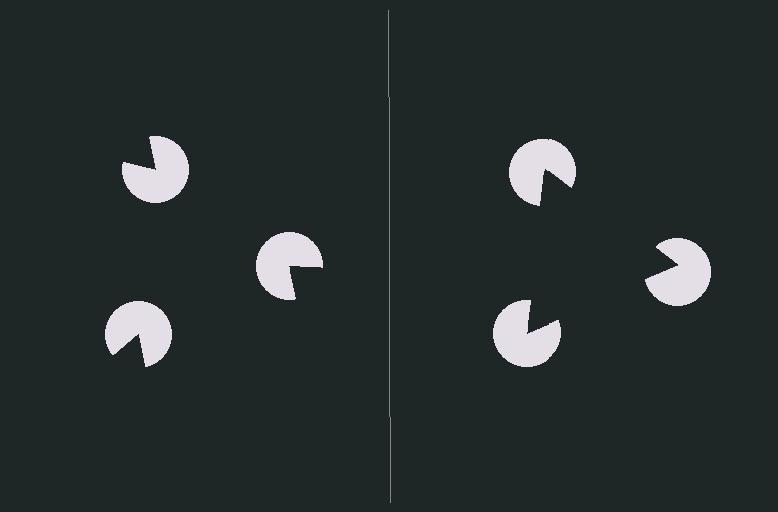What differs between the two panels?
The pac-man discs are positioned identically on both sides; only the wedge orientations differ. On the right they align to a triangle; on the left they are misaligned.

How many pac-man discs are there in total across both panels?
6 — 3 on each side.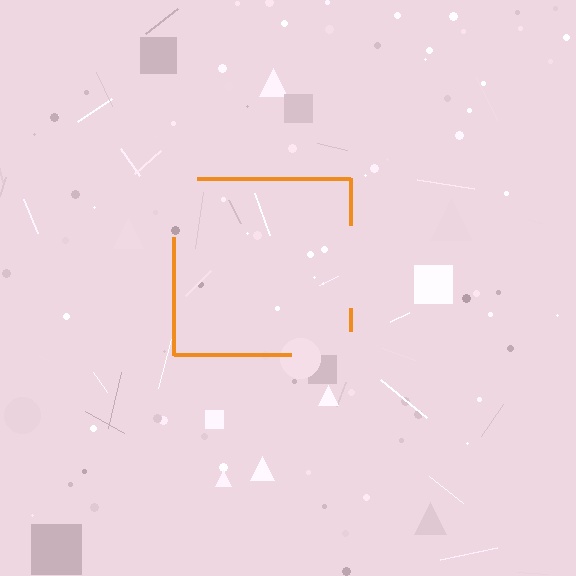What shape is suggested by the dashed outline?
The dashed outline suggests a square.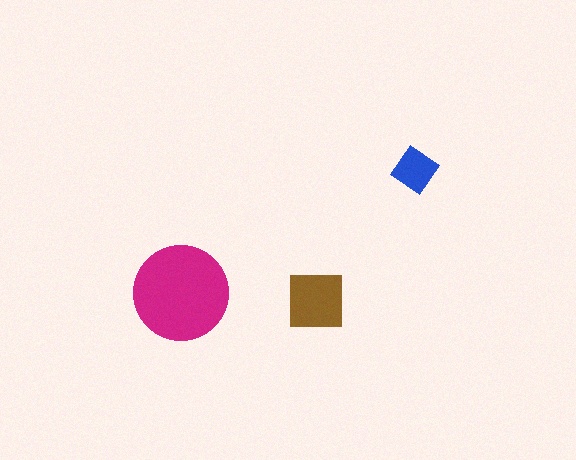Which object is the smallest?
The blue diamond.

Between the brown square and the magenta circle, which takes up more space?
The magenta circle.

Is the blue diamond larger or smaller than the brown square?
Smaller.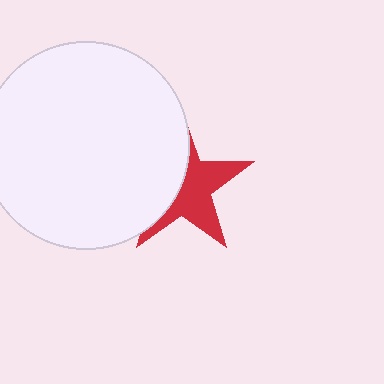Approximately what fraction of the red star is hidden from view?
Roughly 47% of the red star is hidden behind the white circle.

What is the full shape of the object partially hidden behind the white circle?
The partially hidden object is a red star.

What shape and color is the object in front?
The object in front is a white circle.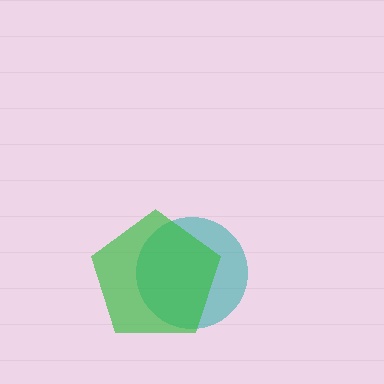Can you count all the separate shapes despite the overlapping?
Yes, there are 2 separate shapes.